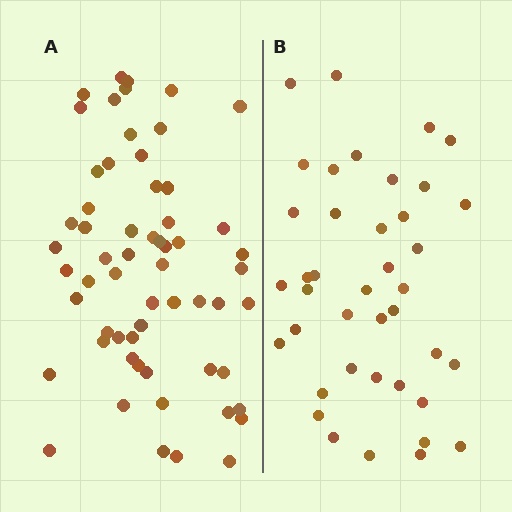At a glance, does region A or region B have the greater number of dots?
Region A (the left region) has more dots.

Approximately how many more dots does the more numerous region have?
Region A has approximately 20 more dots than region B.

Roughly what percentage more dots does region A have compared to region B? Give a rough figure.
About 50% more.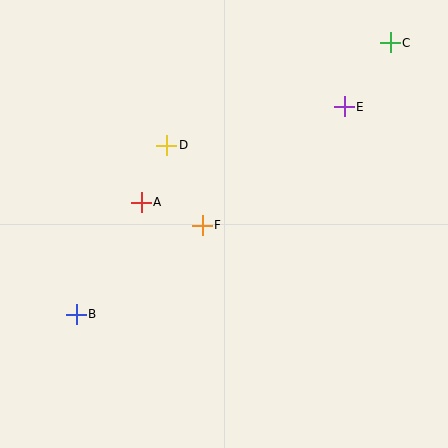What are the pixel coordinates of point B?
Point B is at (76, 314).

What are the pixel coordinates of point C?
Point C is at (390, 43).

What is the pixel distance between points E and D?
The distance between E and D is 182 pixels.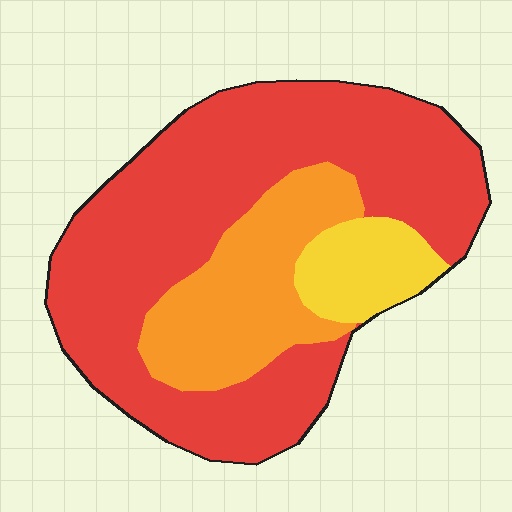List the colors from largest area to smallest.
From largest to smallest: red, orange, yellow.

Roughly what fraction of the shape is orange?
Orange takes up less than a quarter of the shape.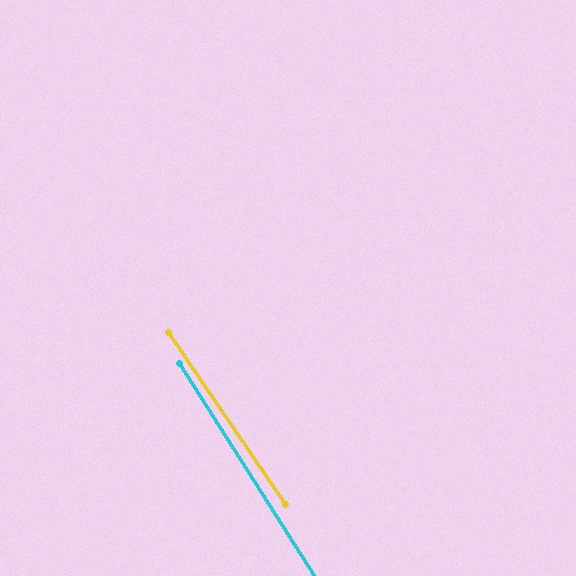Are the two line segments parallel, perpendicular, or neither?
Parallel — their directions differ by only 1.8°.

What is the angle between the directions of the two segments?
Approximately 2 degrees.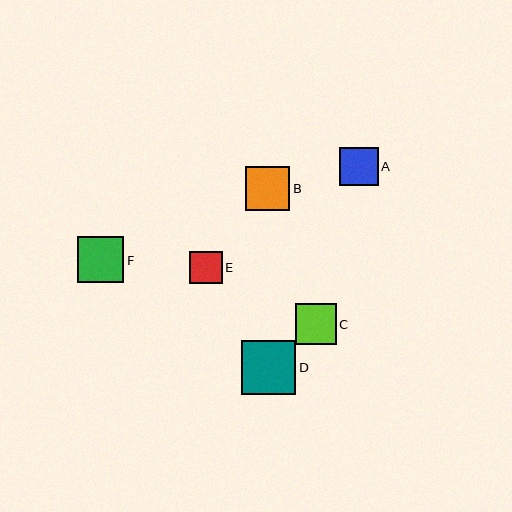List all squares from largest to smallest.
From largest to smallest: D, F, B, C, A, E.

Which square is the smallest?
Square E is the smallest with a size of approximately 32 pixels.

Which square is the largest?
Square D is the largest with a size of approximately 54 pixels.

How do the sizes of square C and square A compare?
Square C and square A are approximately the same size.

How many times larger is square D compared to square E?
Square D is approximately 1.7 times the size of square E.